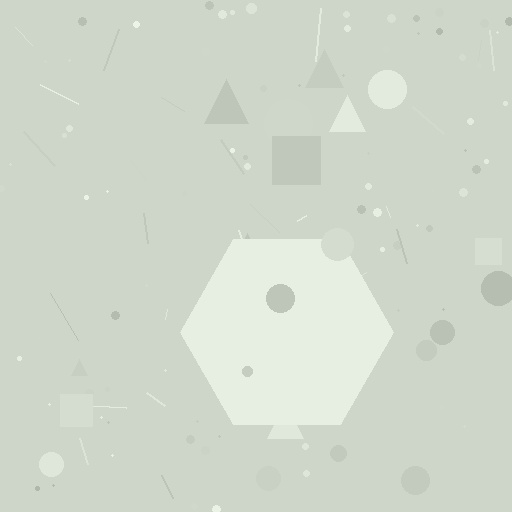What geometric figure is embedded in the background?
A hexagon is embedded in the background.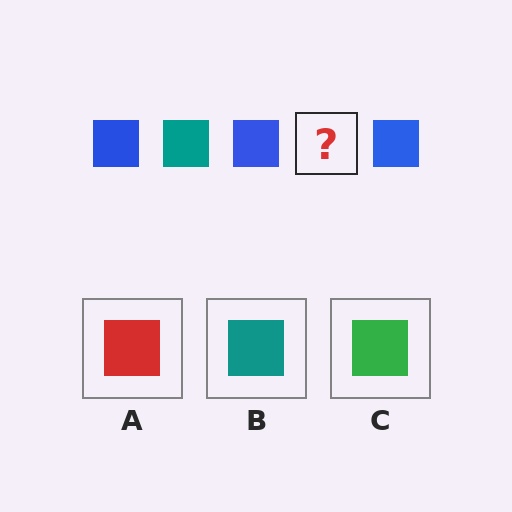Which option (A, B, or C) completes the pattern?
B.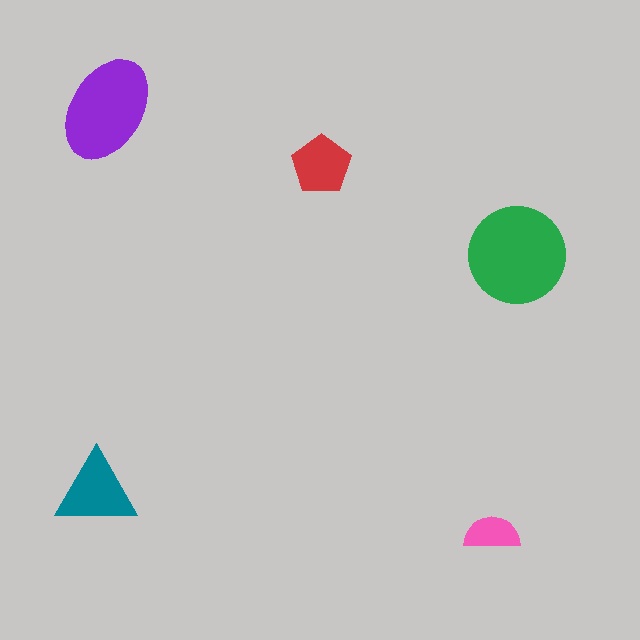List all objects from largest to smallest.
The green circle, the purple ellipse, the teal triangle, the red pentagon, the pink semicircle.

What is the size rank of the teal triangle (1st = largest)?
3rd.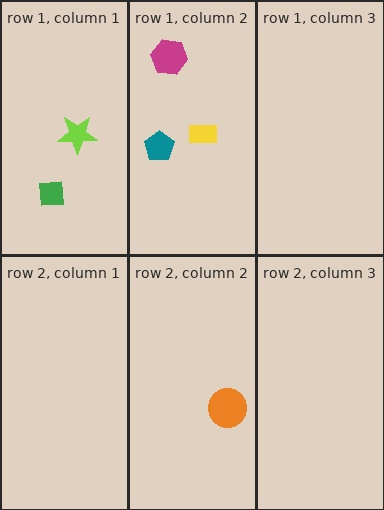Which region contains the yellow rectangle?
The row 1, column 2 region.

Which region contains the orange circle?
The row 2, column 2 region.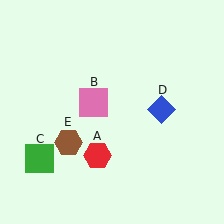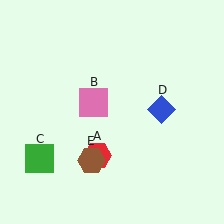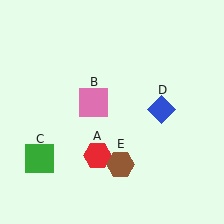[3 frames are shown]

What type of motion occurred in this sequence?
The brown hexagon (object E) rotated counterclockwise around the center of the scene.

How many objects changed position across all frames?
1 object changed position: brown hexagon (object E).